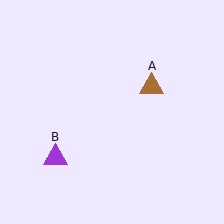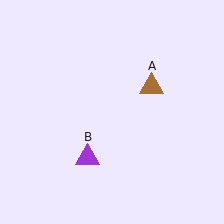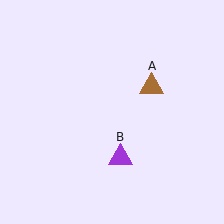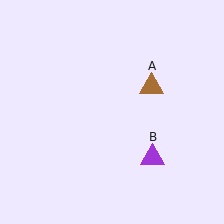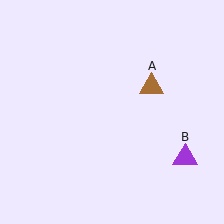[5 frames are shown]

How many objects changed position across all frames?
1 object changed position: purple triangle (object B).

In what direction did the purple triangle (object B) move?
The purple triangle (object B) moved right.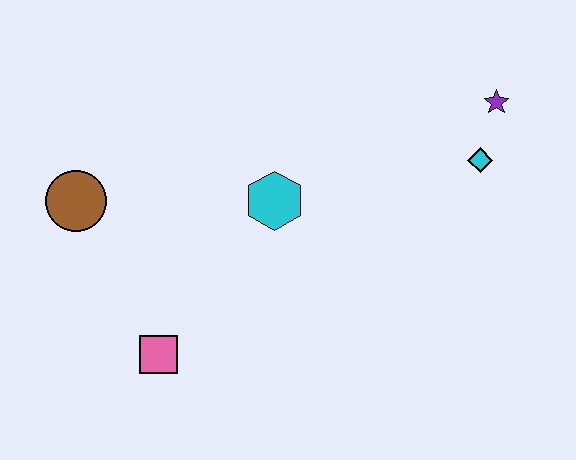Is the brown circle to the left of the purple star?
Yes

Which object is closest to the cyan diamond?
The purple star is closest to the cyan diamond.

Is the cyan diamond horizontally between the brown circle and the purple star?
Yes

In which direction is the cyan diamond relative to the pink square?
The cyan diamond is to the right of the pink square.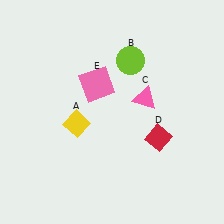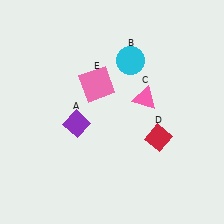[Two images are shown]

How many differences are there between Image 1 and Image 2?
There are 2 differences between the two images.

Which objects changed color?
A changed from yellow to purple. B changed from lime to cyan.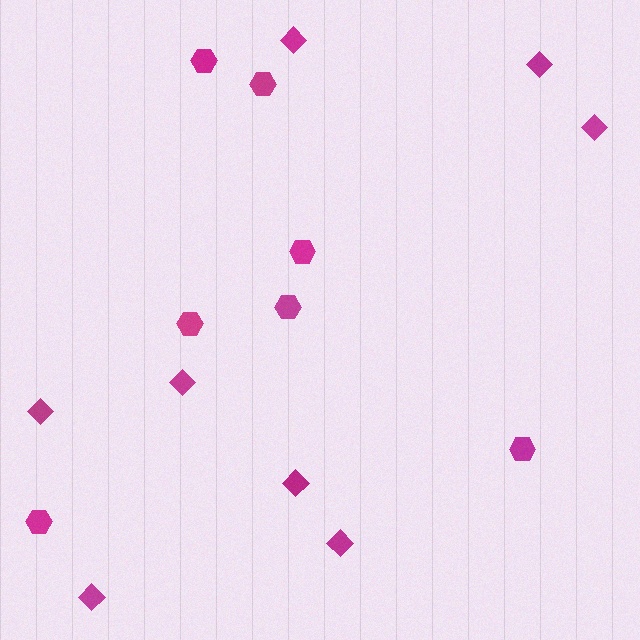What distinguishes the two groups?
There are 2 groups: one group of diamonds (8) and one group of hexagons (7).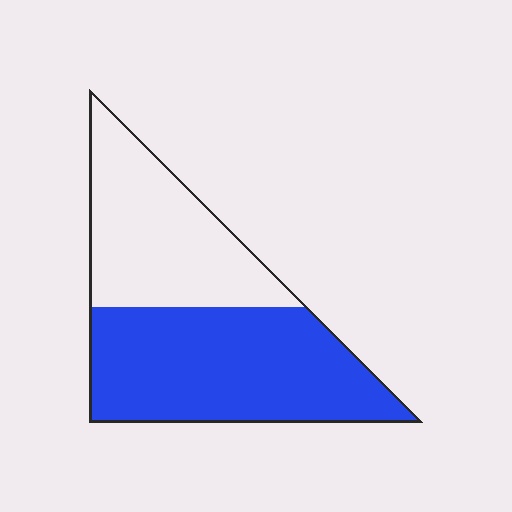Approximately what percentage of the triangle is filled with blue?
Approximately 55%.